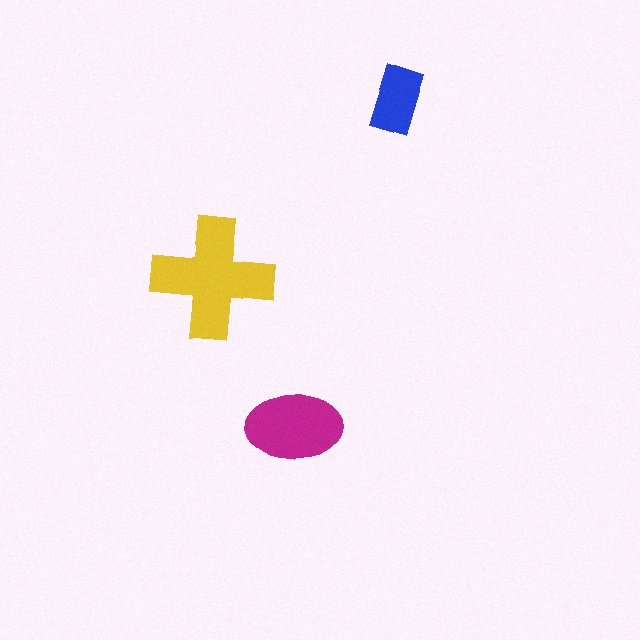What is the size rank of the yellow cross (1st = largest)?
1st.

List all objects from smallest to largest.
The blue rectangle, the magenta ellipse, the yellow cross.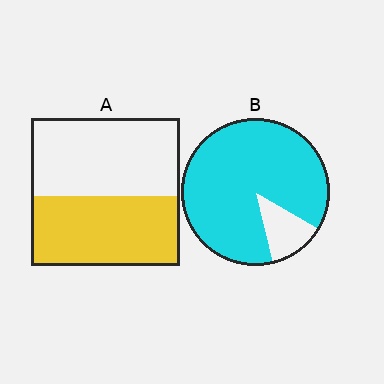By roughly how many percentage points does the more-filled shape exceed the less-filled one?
By roughly 40 percentage points (B over A).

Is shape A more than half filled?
Roughly half.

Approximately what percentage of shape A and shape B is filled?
A is approximately 45% and B is approximately 85%.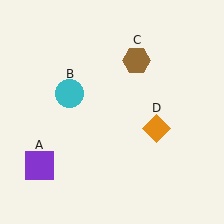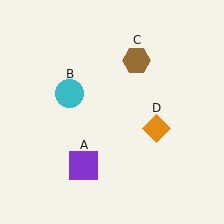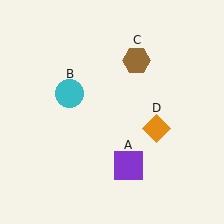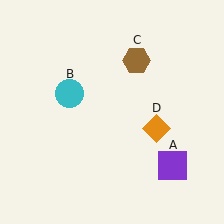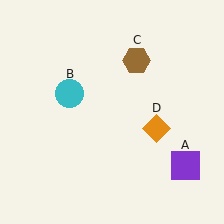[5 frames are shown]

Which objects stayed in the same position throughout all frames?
Cyan circle (object B) and brown hexagon (object C) and orange diamond (object D) remained stationary.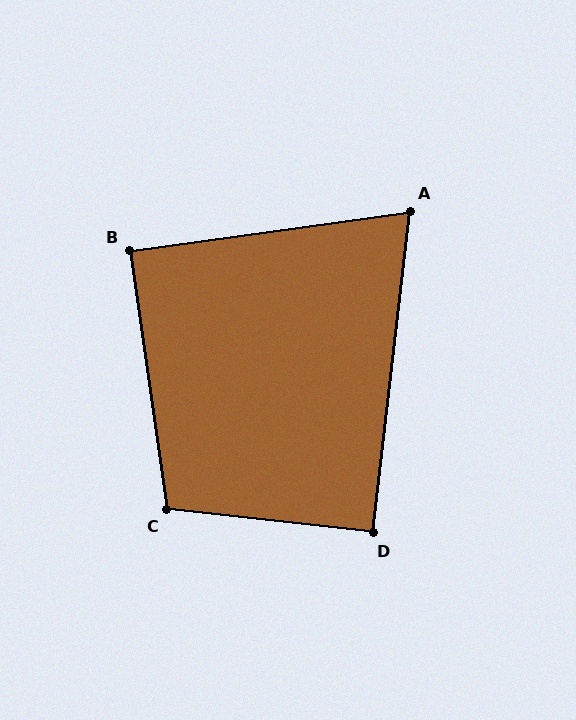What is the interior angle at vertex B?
Approximately 90 degrees (approximately right).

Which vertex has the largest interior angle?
C, at approximately 104 degrees.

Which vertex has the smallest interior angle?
A, at approximately 76 degrees.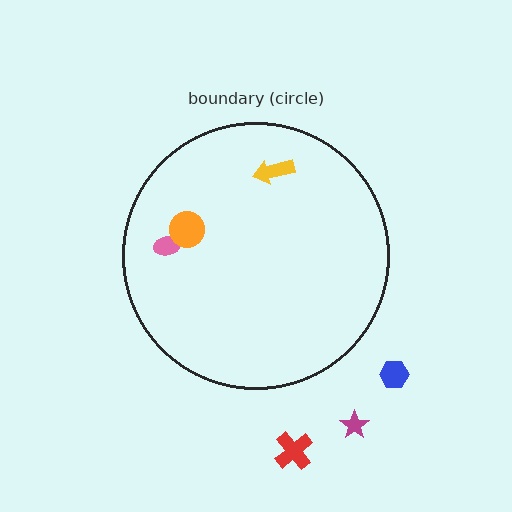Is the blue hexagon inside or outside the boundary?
Outside.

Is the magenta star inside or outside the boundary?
Outside.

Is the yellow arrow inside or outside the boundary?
Inside.